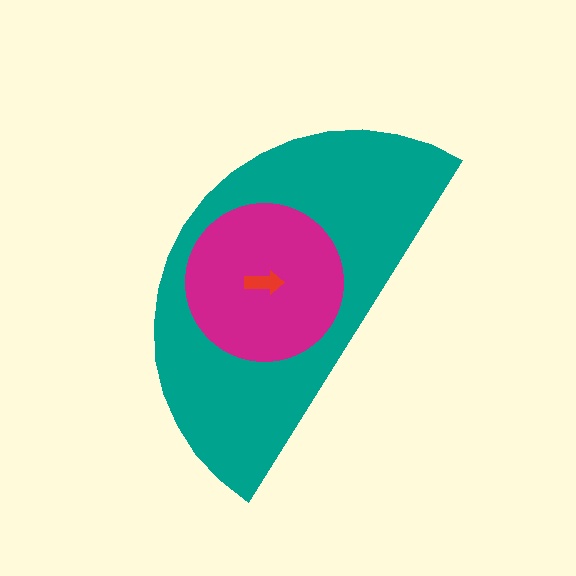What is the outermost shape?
The teal semicircle.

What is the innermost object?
The red arrow.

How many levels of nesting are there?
3.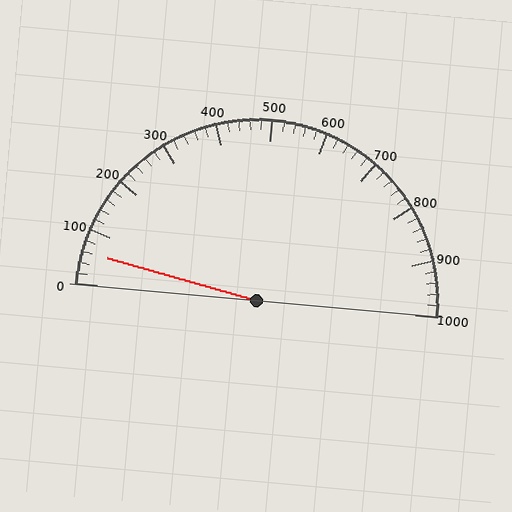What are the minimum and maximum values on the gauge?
The gauge ranges from 0 to 1000.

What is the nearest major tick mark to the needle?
The nearest major tick mark is 100.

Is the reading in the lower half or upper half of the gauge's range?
The reading is in the lower half of the range (0 to 1000).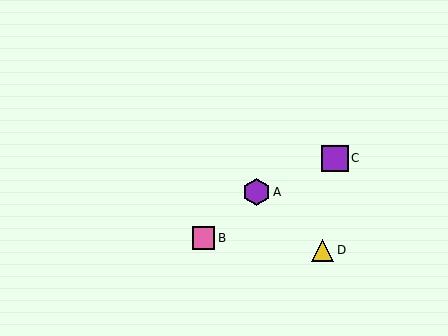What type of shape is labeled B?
Shape B is a pink square.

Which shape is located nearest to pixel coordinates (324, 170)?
The purple square (labeled C) at (335, 158) is nearest to that location.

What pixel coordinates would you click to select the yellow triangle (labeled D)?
Click at (323, 250) to select the yellow triangle D.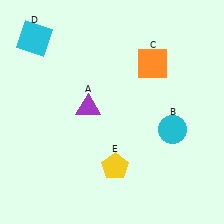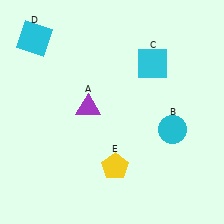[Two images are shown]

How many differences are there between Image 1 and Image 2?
There is 1 difference between the two images.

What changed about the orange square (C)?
In Image 1, C is orange. In Image 2, it changed to cyan.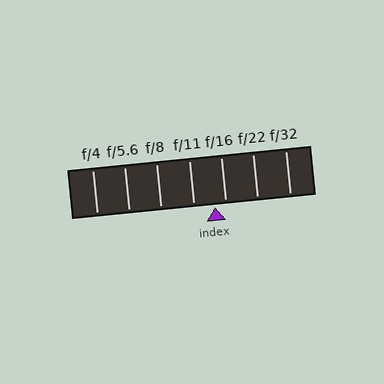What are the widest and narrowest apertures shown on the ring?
The widest aperture shown is f/4 and the narrowest is f/32.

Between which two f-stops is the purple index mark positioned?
The index mark is between f/11 and f/16.